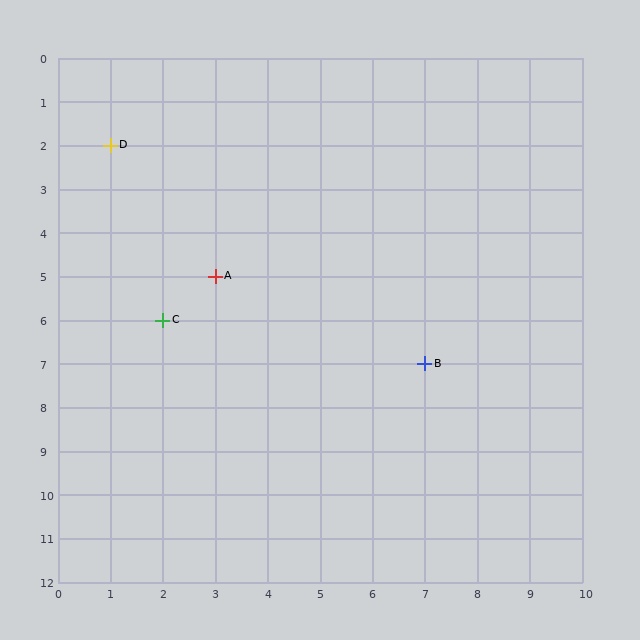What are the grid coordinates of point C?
Point C is at grid coordinates (2, 6).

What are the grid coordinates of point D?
Point D is at grid coordinates (1, 2).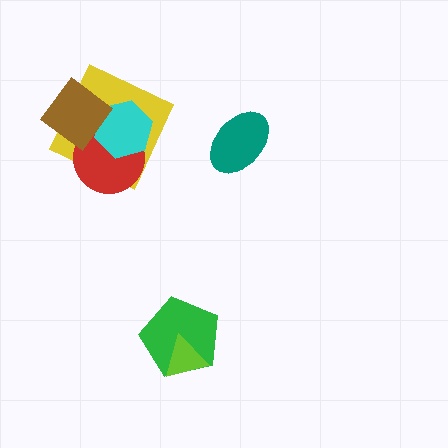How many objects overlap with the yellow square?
3 objects overlap with the yellow square.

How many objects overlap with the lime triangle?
1 object overlaps with the lime triangle.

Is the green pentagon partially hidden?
Yes, it is partially covered by another shape.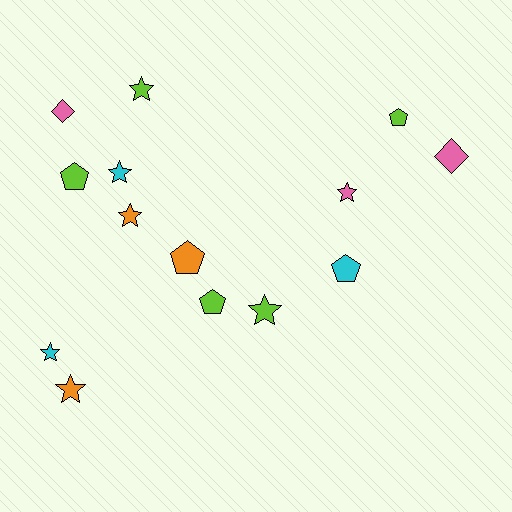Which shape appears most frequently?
Star, with 7 objects.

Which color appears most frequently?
Lime, with 5 objects.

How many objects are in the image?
There are 14 objects.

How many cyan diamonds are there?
There are no cyan diamonds.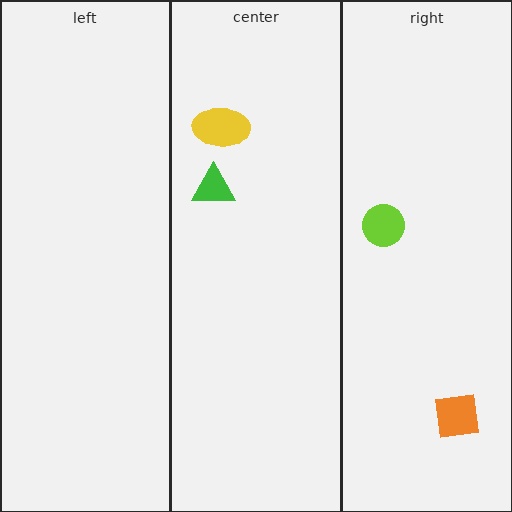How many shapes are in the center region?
2.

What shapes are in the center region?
The yellow ellipse, the green triangle.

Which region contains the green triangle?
The center region.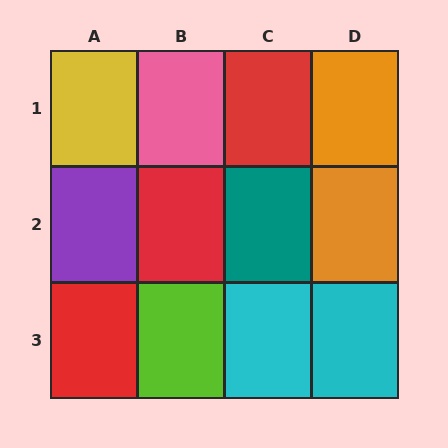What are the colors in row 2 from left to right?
Purple, red, teal, orange.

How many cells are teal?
1 cell is teal.